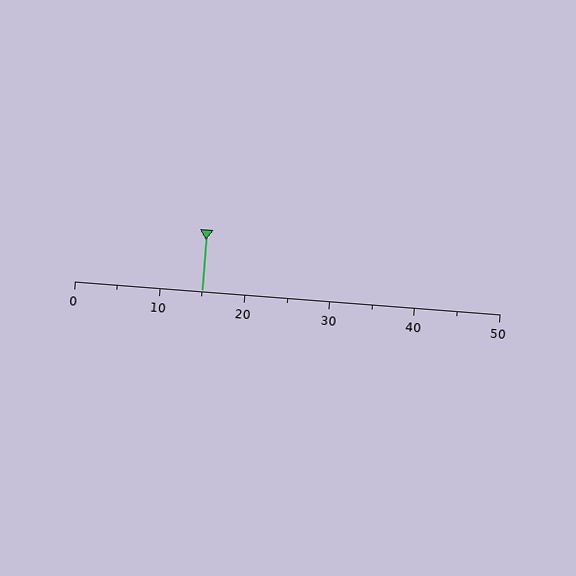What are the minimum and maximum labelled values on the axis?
The axis runs from 0 to 50.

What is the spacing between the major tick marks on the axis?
The major ticks are spaced 10 apart.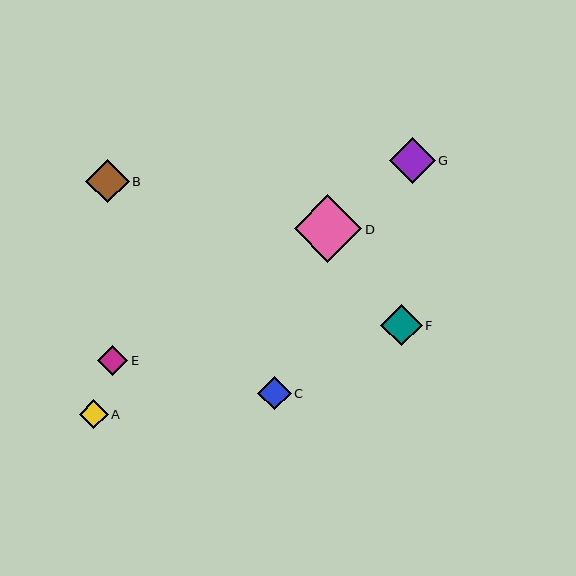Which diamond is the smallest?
Diamond A is the smallest with a size of approximately 29 pixels.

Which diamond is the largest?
Diamond D is the largest with a size of approximately 67 pixels.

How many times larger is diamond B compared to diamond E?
Diamond B is approximately 1.4 times the size of diamond E.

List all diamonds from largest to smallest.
From largest to smallest: D, G, B, F, C, E, A.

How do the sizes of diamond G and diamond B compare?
Diamond G and diamond B are approximately the same size.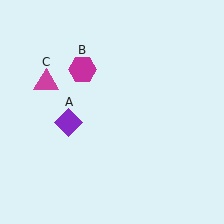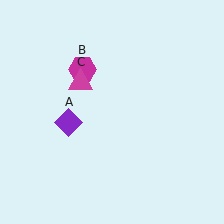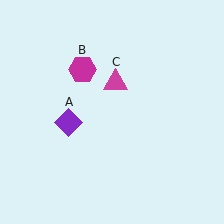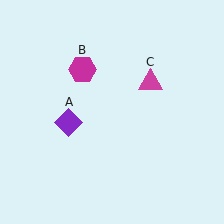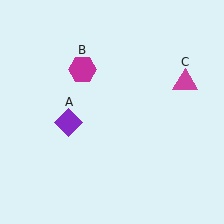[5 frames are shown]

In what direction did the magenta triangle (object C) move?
The magenta triangle (object C) moved right.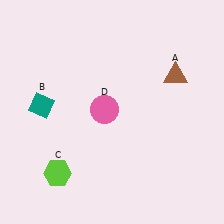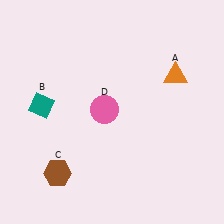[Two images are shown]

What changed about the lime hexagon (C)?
In Image 1, C is lime. In Image 2, it changed to brown.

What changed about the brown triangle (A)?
In Image 1, A is brown. In Image 2, it changed to orange.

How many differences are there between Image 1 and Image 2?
There are 2 differences between the two images.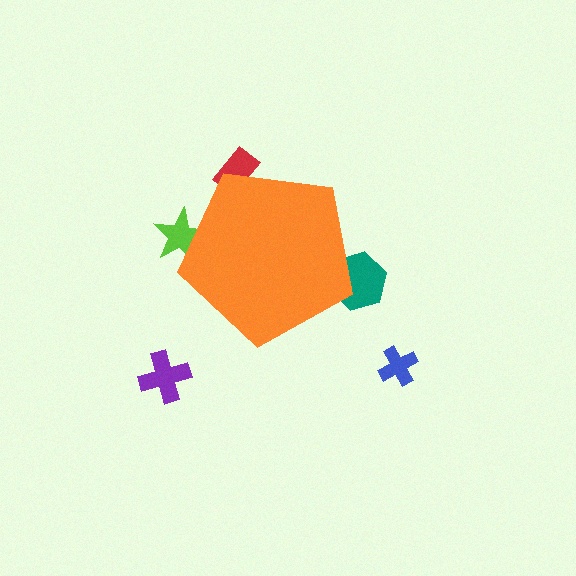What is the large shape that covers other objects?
An orange pentagon.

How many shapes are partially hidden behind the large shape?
3 shapes are partially hidden.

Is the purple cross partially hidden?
No, the purple cross is fully visible.